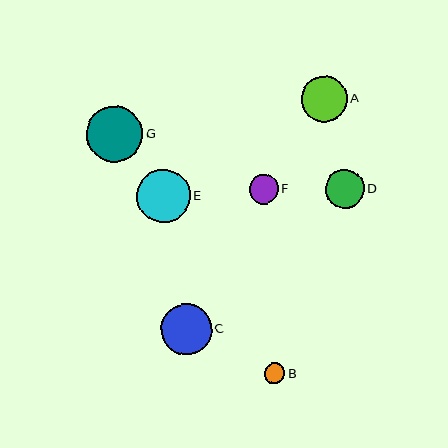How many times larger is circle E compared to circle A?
Circle E is approximately 1.2 times the size of circle A.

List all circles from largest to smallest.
From largest to smallest: G, E, C, A, D, F, B.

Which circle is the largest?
Circle G is the largest with a size of approximately 56 pixels.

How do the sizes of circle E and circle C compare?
Circle E and circle C are approximately the same size.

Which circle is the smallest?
Circle B is the smallest with a size of approximately 21 pixels.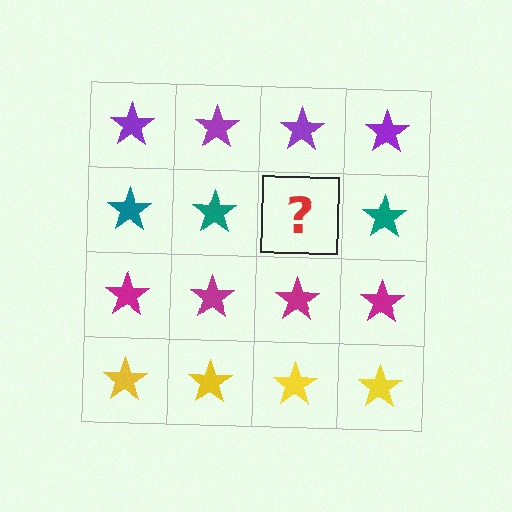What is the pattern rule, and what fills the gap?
The rule is that each row has a consistent color. The gap should be filled with a teal star.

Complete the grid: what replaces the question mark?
The question mark should be replaced with a teal star.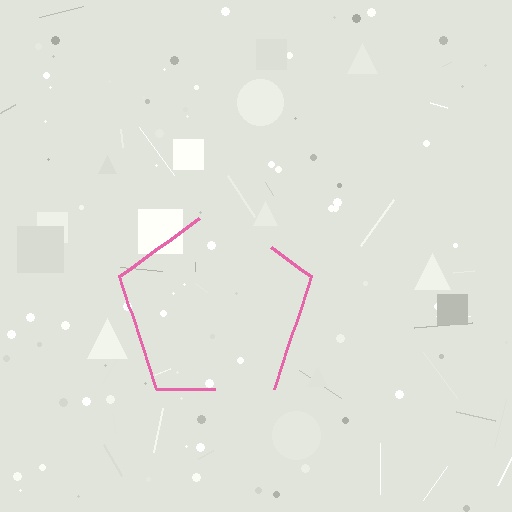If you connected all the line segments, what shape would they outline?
They would outline a pentagon.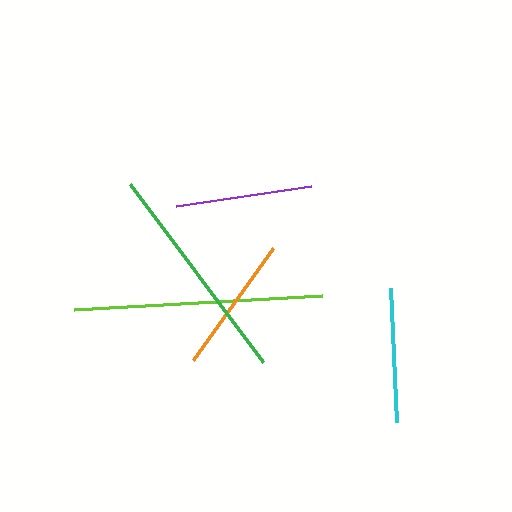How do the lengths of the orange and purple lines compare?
The orange and purple lines are approximately the same length.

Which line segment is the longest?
The lime line is the longest at approximately 249 pixels.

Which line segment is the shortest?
The cyan line is the shortest at approximately 135 pixels.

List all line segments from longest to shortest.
From longest to shortest: lime, green, orange, purple, cyan.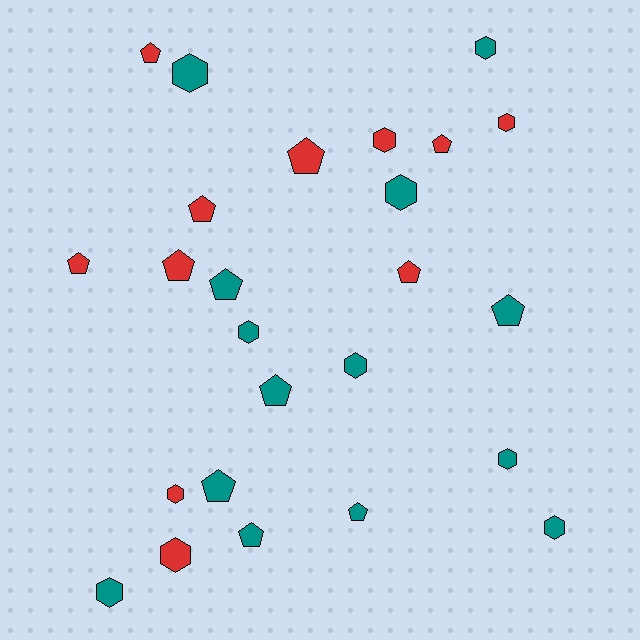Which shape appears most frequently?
Pentagon, with 13 objects.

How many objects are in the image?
There are 25 objects.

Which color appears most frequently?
Teal, with 14 objects.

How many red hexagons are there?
There are 4 red hexagons.